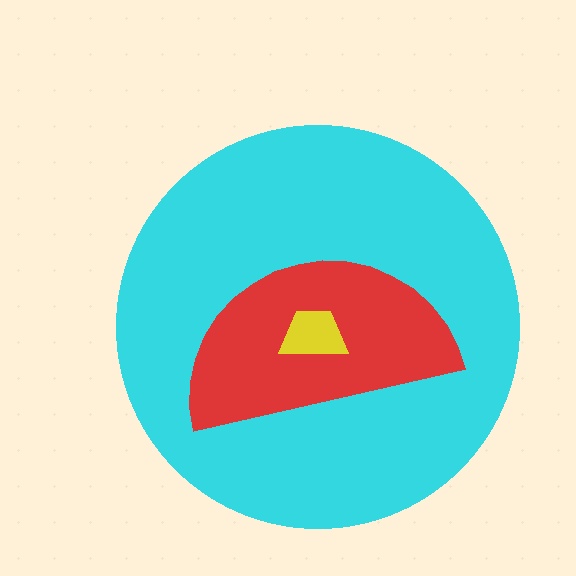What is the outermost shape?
The cyan circle.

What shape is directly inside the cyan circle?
The red semicircle.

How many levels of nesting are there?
3.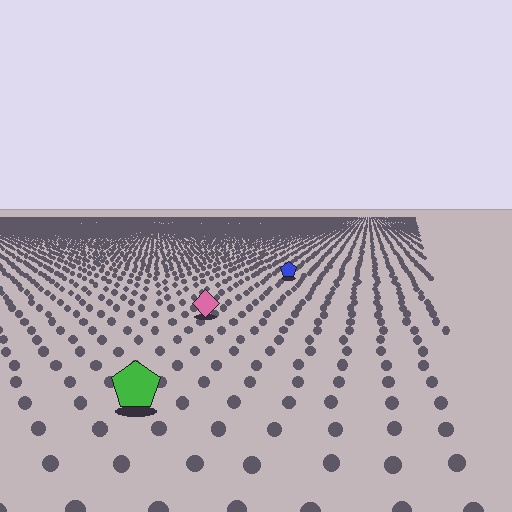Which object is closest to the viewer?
The green pentagon is closest. The texture marks near it are larger and more spread out.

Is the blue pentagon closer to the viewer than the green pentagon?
No. The green pentagon is closer — you can tell from the texture gradient: the ground texture is coarser near it.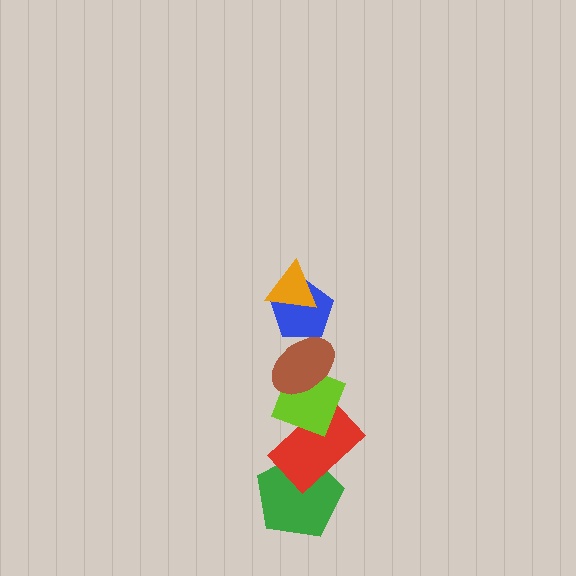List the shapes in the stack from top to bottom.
From top to bottom: the orange triangle, the blue pentagon, the brown ellipse, the lime diamond, the red rectangle, the green pentagon.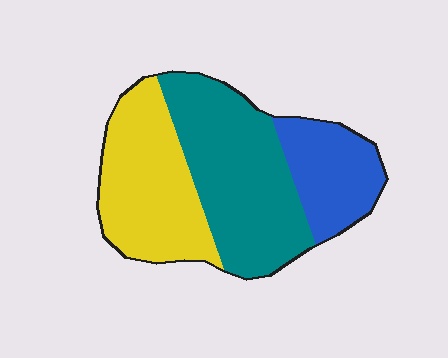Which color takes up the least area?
Blue, at roughly 20%.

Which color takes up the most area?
Teal, at roughly 45%.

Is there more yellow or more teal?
Teal.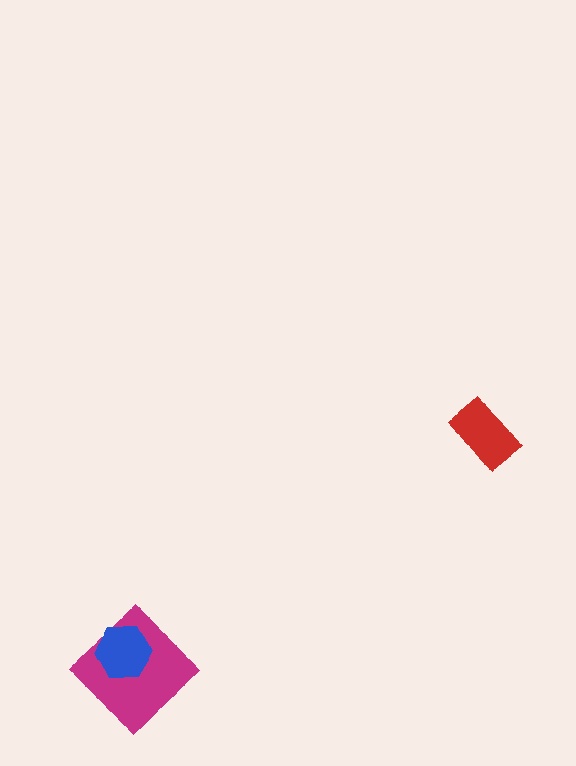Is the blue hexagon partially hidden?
No, no other shape covers it.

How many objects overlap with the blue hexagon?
1 object overlaps with the blue hexagon.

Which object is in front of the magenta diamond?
The blue hexagon is in front of the magenta diamond.